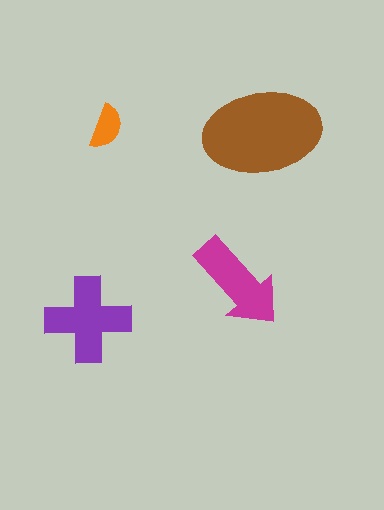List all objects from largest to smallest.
The brown ellipse, the purple cross, the magenta arrow, the orange semicircle.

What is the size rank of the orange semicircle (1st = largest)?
4th.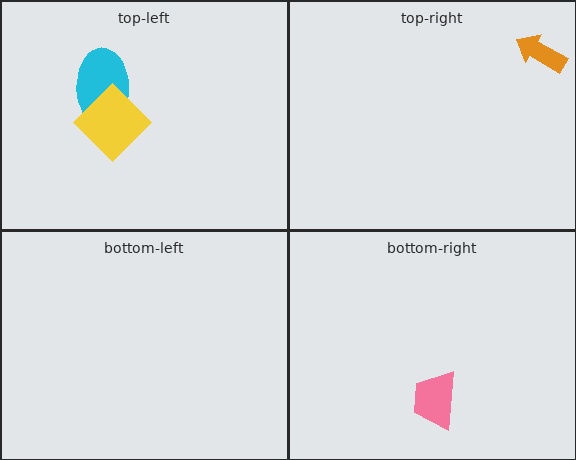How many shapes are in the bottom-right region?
1.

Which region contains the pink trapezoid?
The bottom-right region.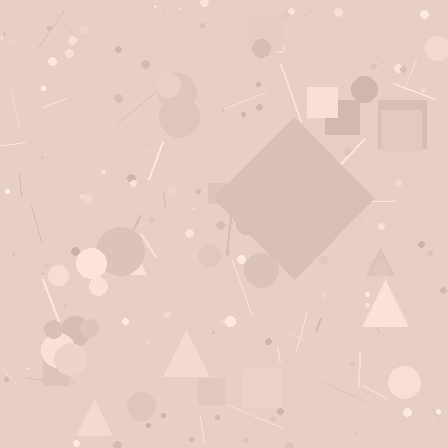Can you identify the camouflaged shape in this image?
The camouflaged shape is a diamond.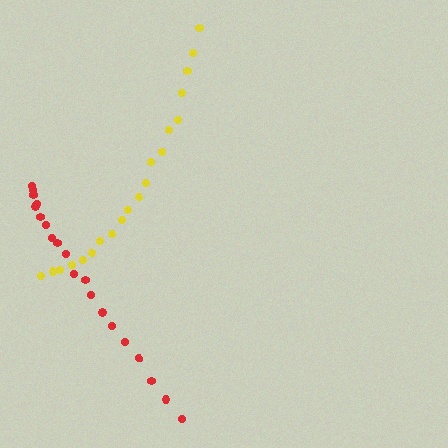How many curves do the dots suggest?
There are 2 distinct paths.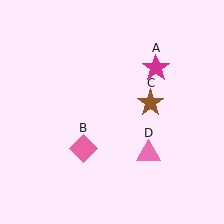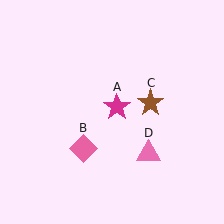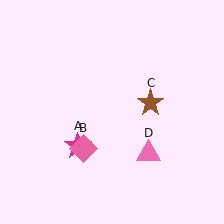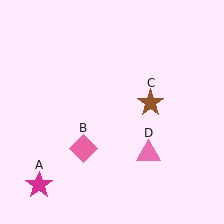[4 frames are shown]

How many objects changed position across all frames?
1 object changed position: magenta star (object A).